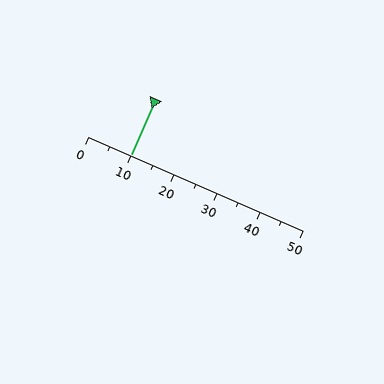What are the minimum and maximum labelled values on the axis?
The axis runs from 0 to 50.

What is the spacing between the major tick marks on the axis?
The major ticks are spaced 10 apart.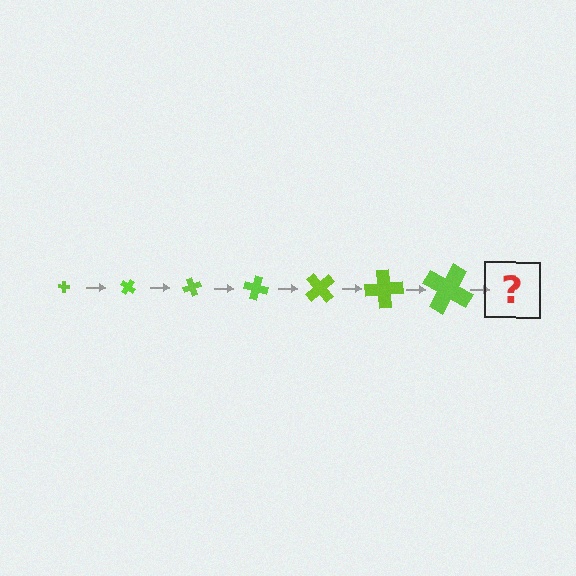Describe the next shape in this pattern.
It should be a cross, larger than the previous one and rotated 245 degrees from the start.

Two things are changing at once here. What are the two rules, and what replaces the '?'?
The two rules are that the cross grows larger each step and it rotates 35 degrees each step. The '?' should be a cross, larger than the previous one and rotated 245 degrees from the start.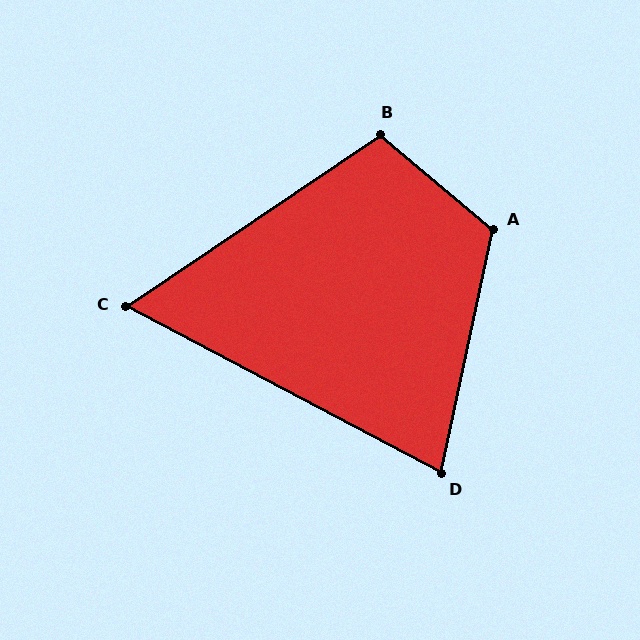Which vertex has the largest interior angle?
A, at approximately 118 degrees.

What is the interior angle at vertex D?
Approximately 74 degrees (acute).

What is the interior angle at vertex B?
Approximately 106 degrees (obtuse).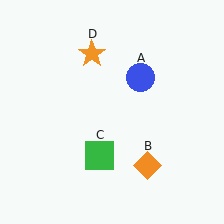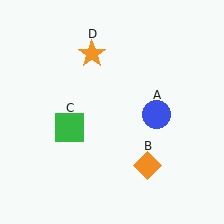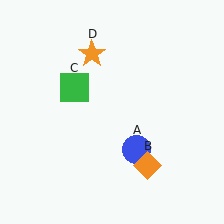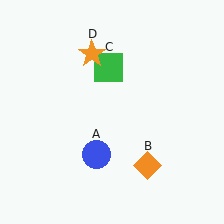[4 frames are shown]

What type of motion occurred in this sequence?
The blue circle (object A), green square (object C) rotated clockwise around the center of the scene.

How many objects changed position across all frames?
2 objects changed position: blue circle (object A), green square (object C).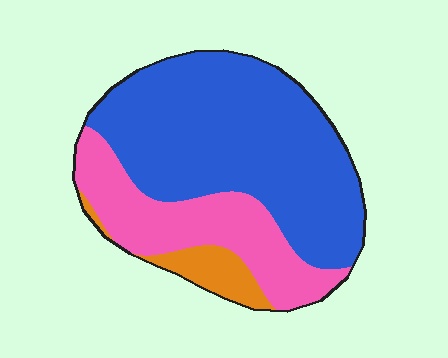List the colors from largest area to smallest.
From largest to smallest: blue, pink, orange.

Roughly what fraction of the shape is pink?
Pink covers around 30% of the shape.